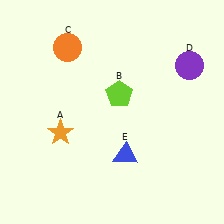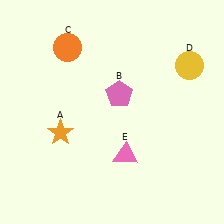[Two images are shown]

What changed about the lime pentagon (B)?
In Image 1, B is lime. In Image 2, it changed to pink.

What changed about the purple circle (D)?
In Image 1, D is purple. In Image 2, it changed to yellow.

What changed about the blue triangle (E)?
In Image 1, E is blue. In Image 2, it changed to pink.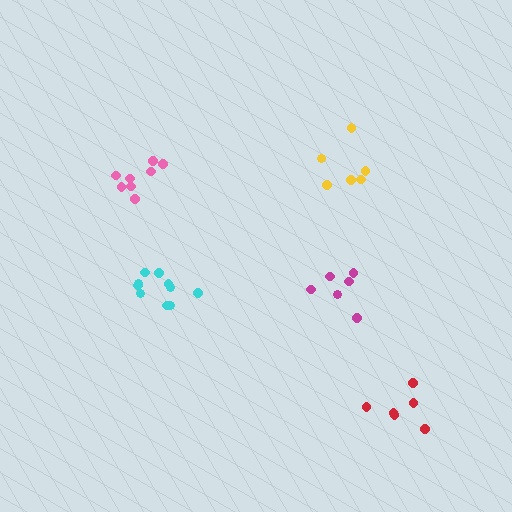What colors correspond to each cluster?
The clusters are colored: yellow, red, magenta, cyan, pink.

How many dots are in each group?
Group 1: 6 dots, Group 2: 6 dots, Group 3: 6 dots, Group 4: 10 dots, Group 5: 8 dots (36 total).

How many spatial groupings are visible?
There are 5 spatial groupings.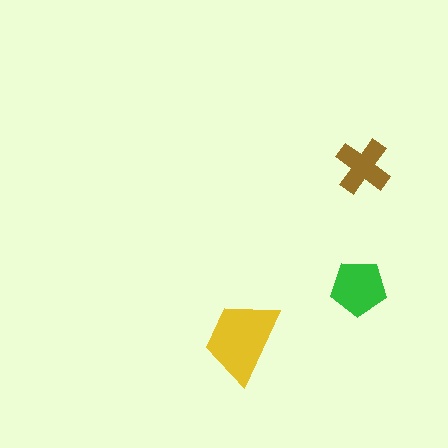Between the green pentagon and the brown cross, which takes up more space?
The green pentagon.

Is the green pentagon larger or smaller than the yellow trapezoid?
Smaller.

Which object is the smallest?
The brown cross.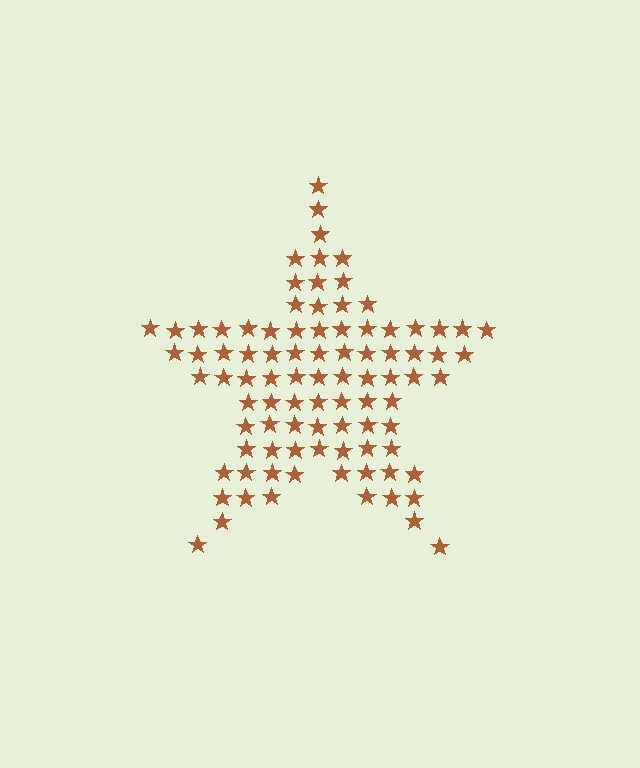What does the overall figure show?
The overall figure shows a star.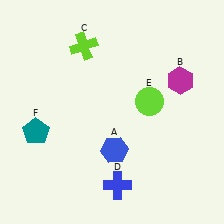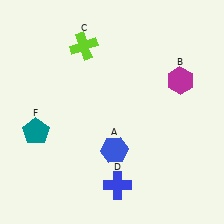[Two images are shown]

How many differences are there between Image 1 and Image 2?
There is 1 difference between the two images.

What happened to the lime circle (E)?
The lime circle (E) was removed in Image 2. It was in the top-right area of Image 1.